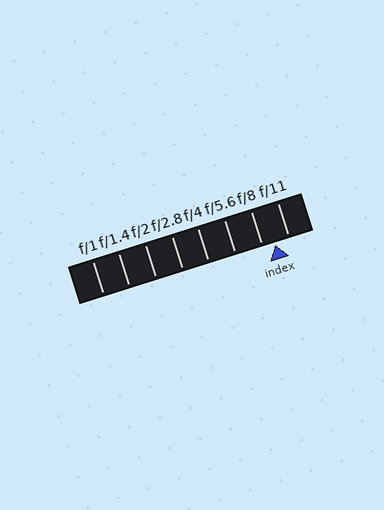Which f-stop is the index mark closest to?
The index mark is closest to f/8.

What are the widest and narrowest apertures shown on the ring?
The widest aperture shown is f/1 and the narrowest is f/11.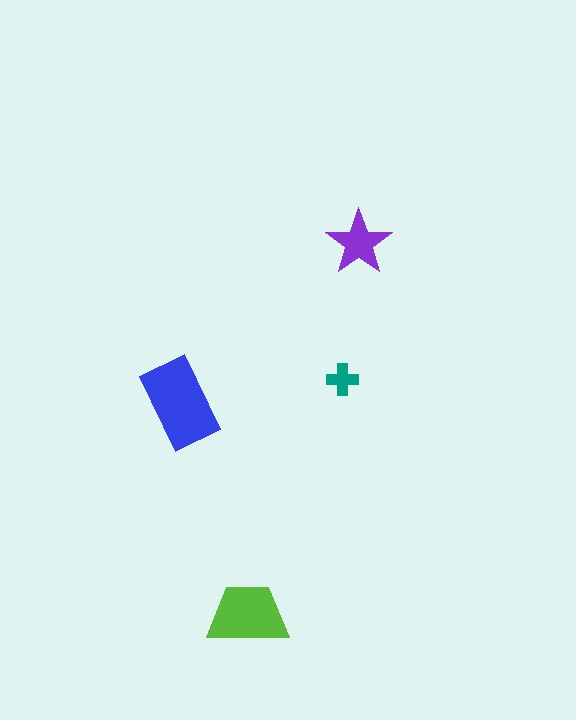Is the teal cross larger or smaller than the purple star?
Smaller.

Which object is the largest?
The blue rectangle.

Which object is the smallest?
The teal cross.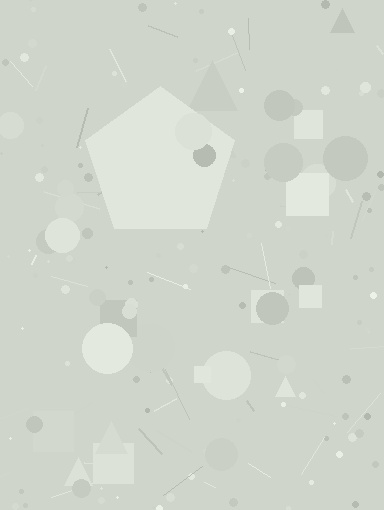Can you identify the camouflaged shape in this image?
The camouflaged shape is a pentagon.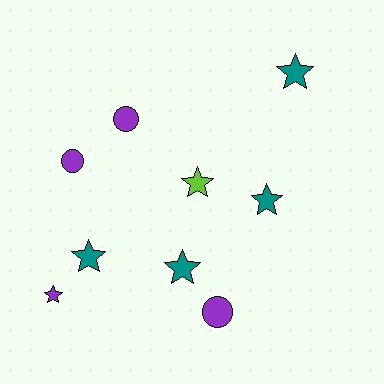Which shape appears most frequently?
Star, with 6 objects.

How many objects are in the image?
There are 9 objects.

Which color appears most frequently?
Teal, with 4 objects.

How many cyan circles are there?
There are no cyan circles.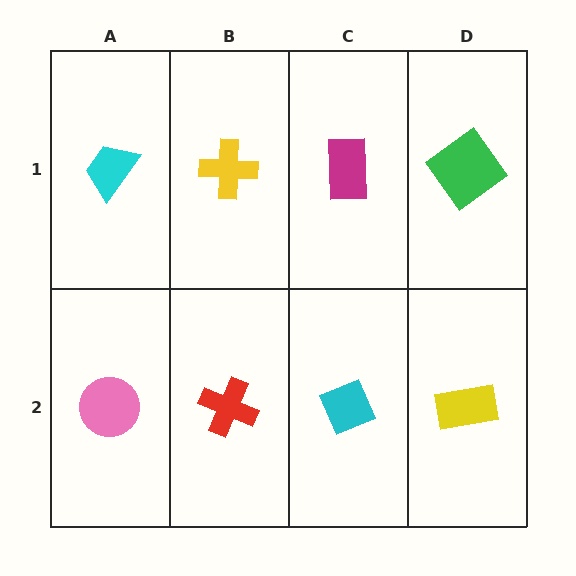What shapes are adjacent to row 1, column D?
A yellow rectangle (row 2, column D), a magenta rectangle (row 1, column C).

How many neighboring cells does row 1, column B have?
3.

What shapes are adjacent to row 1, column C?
A cyan diamond (row 2, column C), a yellow cross (row 1, column B), a green diamond (row 1, column D).